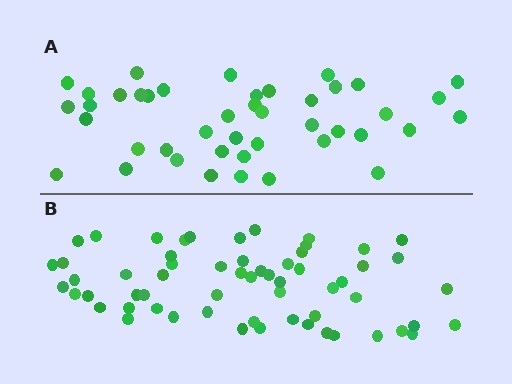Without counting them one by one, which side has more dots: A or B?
Region B (the bottom region) has more dots.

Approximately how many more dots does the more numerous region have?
Region B has approximately 15 more dots than region A.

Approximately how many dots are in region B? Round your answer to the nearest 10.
About 60 dots.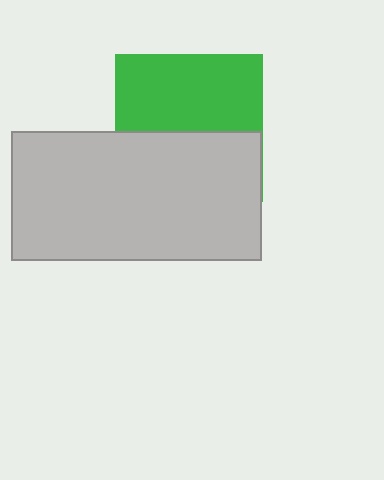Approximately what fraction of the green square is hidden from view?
Roughly 47% of the green square is hidden behind the light gray rectangle.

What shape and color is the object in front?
The object in front is a light gray rectangle.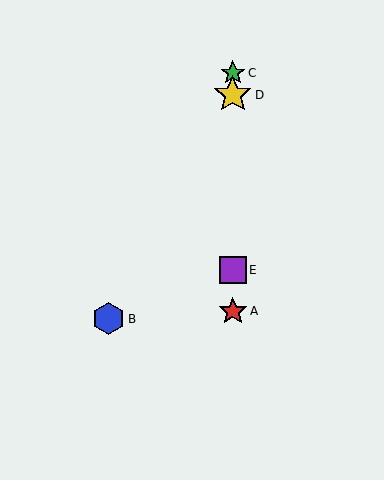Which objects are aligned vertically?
Objects A, C, D, E are aligned vertically.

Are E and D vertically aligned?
Yes, both are at x≈233.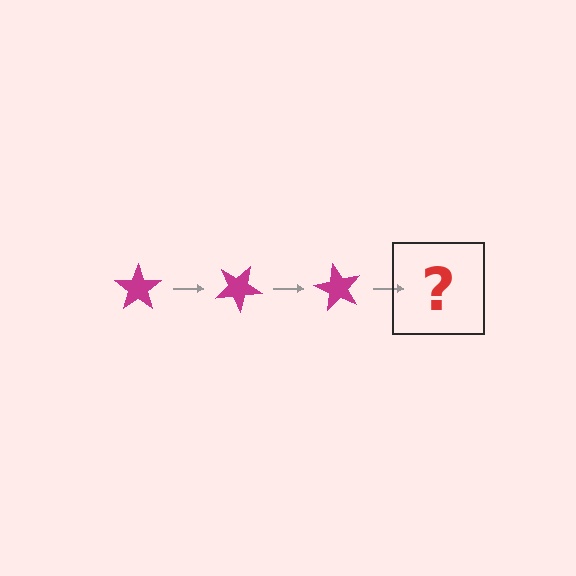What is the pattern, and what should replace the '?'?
The pattern is that the star rotates 30 degrees each step. The '?' should be a magenta star rotated 90 degrees.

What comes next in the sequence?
The next element should be a magenta star rotated 90 degrees.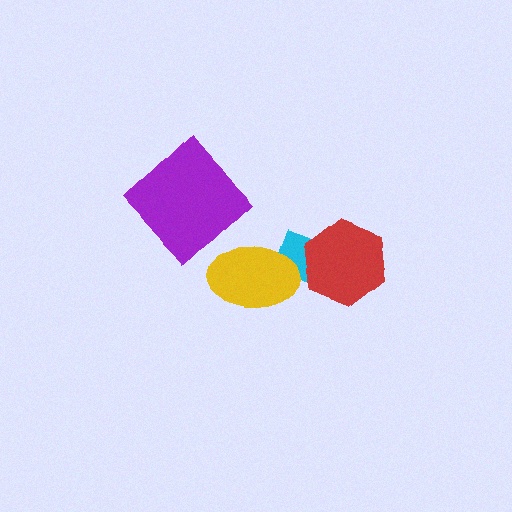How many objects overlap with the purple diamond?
0 objects overlap with the purple diamond.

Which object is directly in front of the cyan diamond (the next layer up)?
The yellow ellipse is directly in front of the cyan diamond.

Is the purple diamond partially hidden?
No, no other shape covers it.